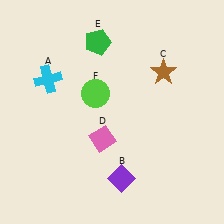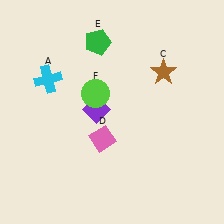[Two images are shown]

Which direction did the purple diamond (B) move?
The purple diamond (B) moved up.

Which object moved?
The purple diamond (B) moved up.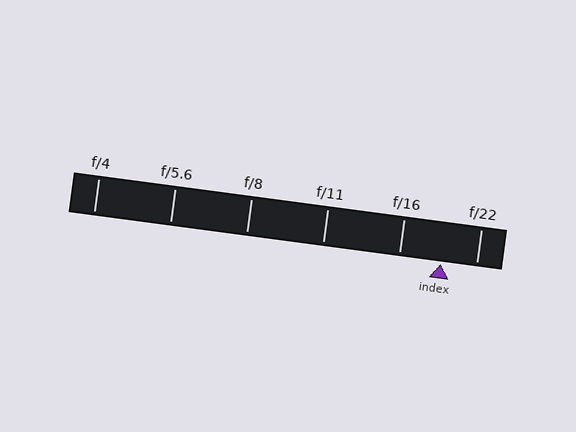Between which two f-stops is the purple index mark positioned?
The index mark is between f/16 and f/22.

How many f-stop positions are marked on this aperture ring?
There are 6 f-stop positions marked.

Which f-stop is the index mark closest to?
The index mark is closest to f/22.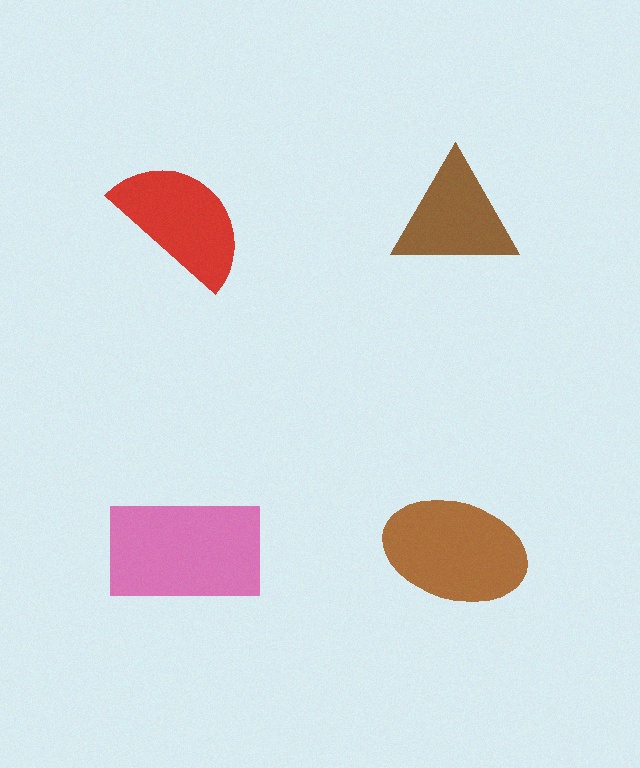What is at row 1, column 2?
A brown triangle.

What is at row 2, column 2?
A brown ellipse.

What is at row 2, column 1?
A pink rectangle.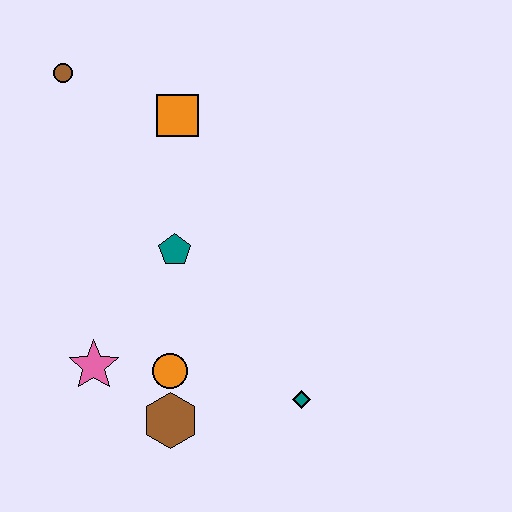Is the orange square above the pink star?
Yes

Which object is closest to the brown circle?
The orange square is closest to the brown circle.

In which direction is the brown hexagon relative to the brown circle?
The brown hexagon is below the brown circle.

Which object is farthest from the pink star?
The brown circle is farthest from the pink star.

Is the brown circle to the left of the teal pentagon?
Yes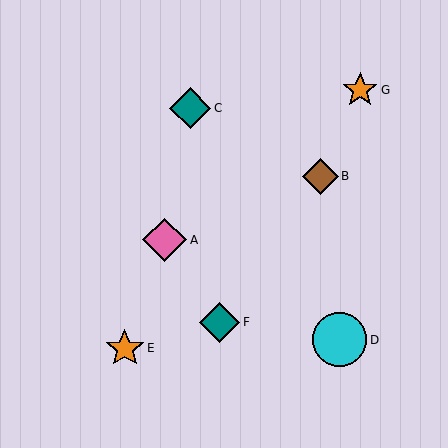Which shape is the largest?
The cyan circle (labeled D) is the largest.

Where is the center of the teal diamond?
The center of the teal diamond is at (190, 108).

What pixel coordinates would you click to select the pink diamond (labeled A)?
Click at (165, 240) to select the pink diamond A.